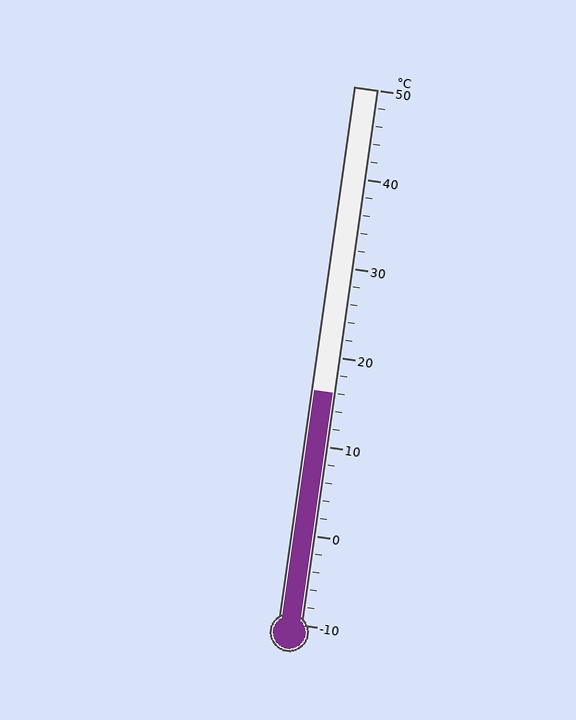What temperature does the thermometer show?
The thermometer shows approximately 16°C.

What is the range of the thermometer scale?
The thermometer scale ranges from -10°C to 50°C.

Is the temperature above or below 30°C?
The temperature is below 30°C.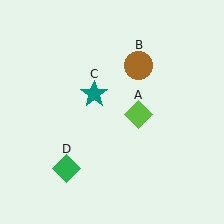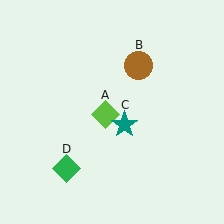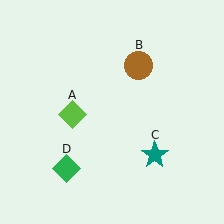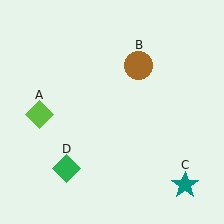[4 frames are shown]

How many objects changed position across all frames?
2 objects changed position: lime diamond (object A), teal star (object C).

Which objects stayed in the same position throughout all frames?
Brown circle (object B) and green diamond (object D) remained stationary.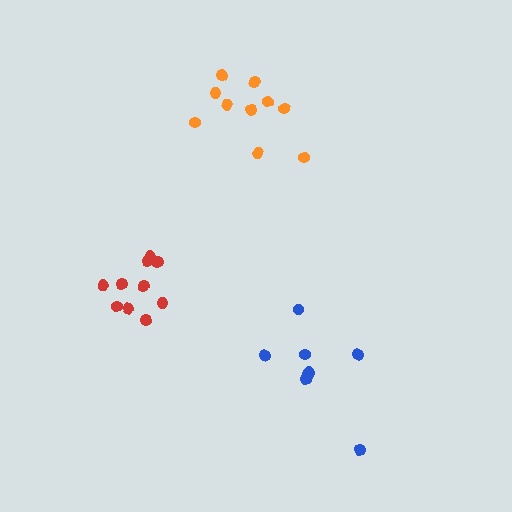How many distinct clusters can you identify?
There are 3 distinct clusters.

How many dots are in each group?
Group 1: 10 dots, Group 2: 10 dots, Group 3: 8 dots (28 total).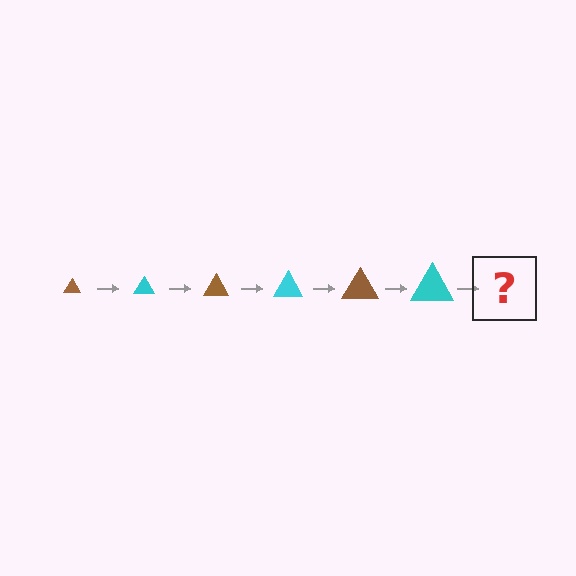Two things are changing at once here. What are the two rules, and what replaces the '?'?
The two rules are that the triangle grows larger each step and the color cycles through brown and cyan. The '?' should be a brown triangle, larger than the previous one.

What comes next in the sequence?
The next element should be a brown triangle, larger than the previous one.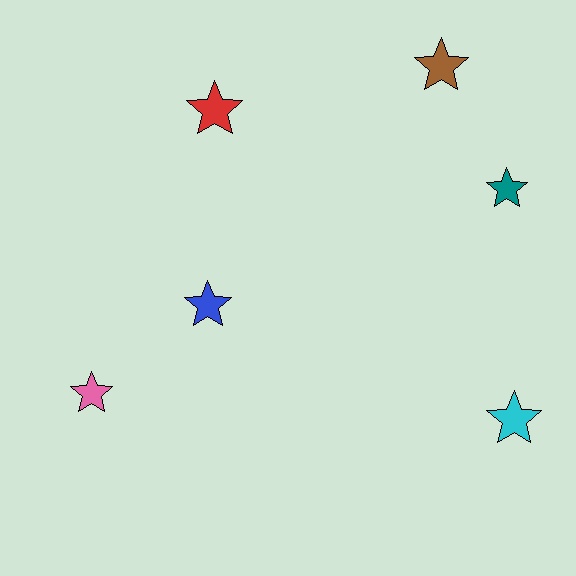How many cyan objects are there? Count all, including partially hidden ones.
There is 1 cyan object.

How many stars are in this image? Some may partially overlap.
There are 6 stars.